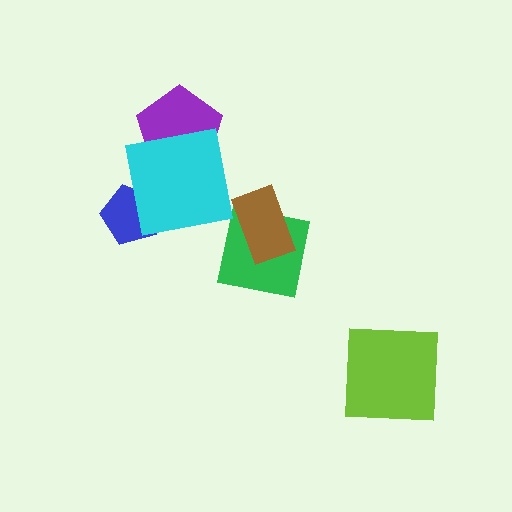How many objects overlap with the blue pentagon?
1 object overlaps with the blue pentagon.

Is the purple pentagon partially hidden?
Yes, it is partially covered by another shape.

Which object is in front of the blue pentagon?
The cyan square is in front of the blue pentagon.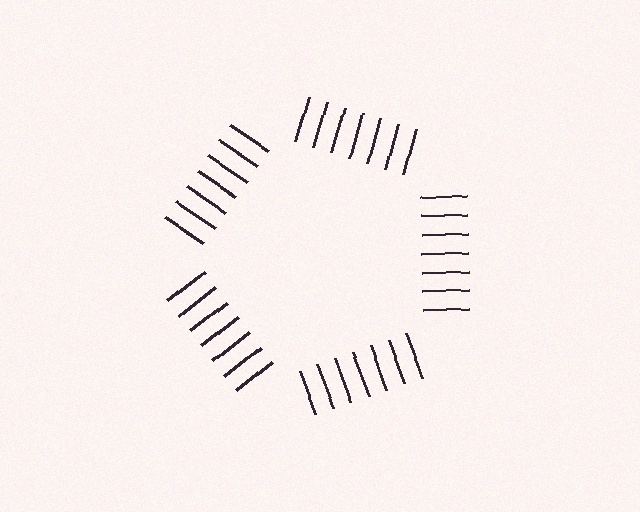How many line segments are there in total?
35 — 7 along each of the 5 edges.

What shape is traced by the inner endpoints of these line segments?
An illusory pentagon — the line segments terminate on its edges but no continuous stroke is drawn.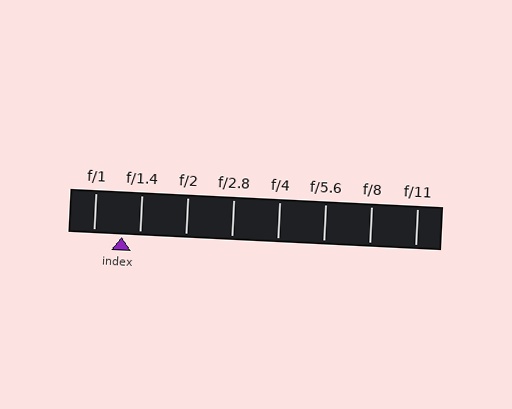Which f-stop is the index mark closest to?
The index mark is closest to f/1.4.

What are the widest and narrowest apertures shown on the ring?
The widest aperture shown is f/1 and the narrowest is f/11.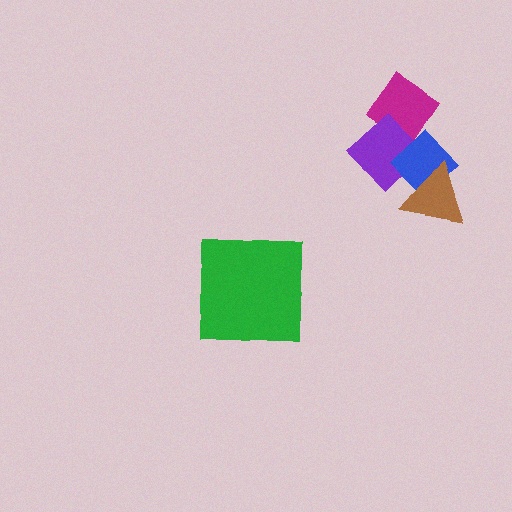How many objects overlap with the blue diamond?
3 objects overlap with the blue diamond.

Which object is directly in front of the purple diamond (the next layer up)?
The blue diamond is directly in front of the purple diamond.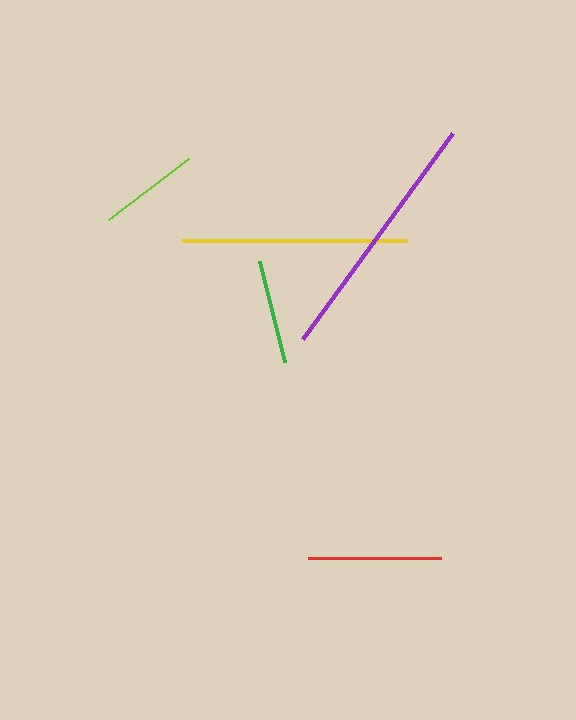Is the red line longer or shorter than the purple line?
The purple line is longer than the red line.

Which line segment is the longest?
The purple line is the longest at approximately 255 pixels.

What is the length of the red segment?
The red segment is approximately 133 pixels long.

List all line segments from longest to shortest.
From longest to shortest: purple, yellow, red, green, lime.